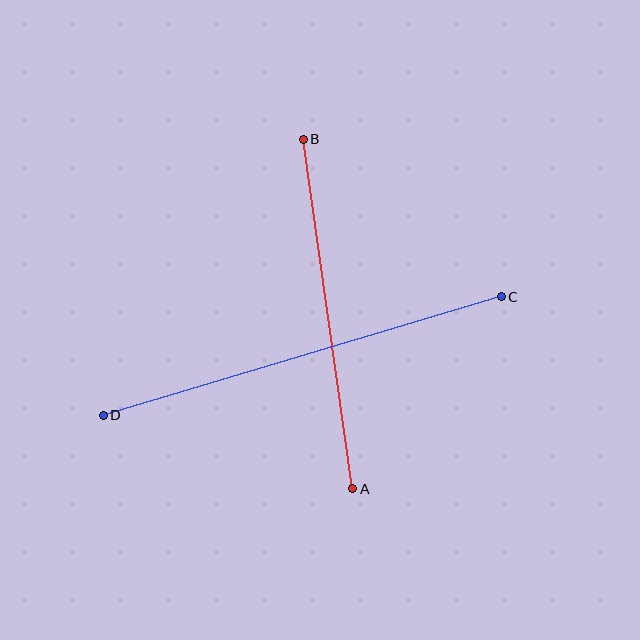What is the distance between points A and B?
The distance is approximately 353 pixels.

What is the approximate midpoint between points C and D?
The midpoint is at approximately (302, 356) pixels.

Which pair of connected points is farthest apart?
Points C and D are farthest apart.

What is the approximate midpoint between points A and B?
The midpoint is at approximately (328, 314) pixels.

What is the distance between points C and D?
The distance is approximately 416 pixels.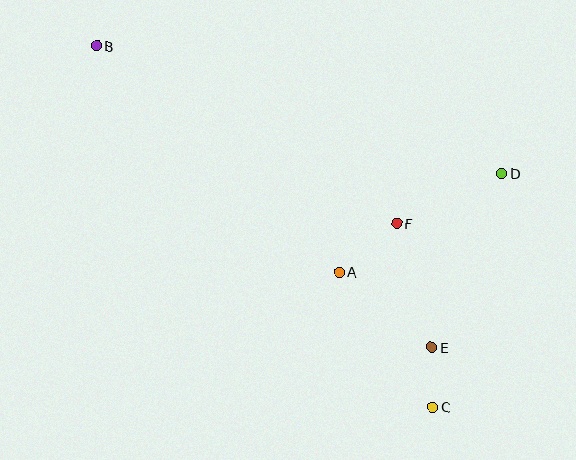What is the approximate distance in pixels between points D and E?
The distance between D and E is approximately 188 pixels.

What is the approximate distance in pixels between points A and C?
The distance between A and C is approximately 164 pixels.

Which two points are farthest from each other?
Points B and C are farthest from each other.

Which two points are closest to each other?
Points C and E are closest to each other.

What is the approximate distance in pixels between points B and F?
The distance between B and F is approximately 349 pixels.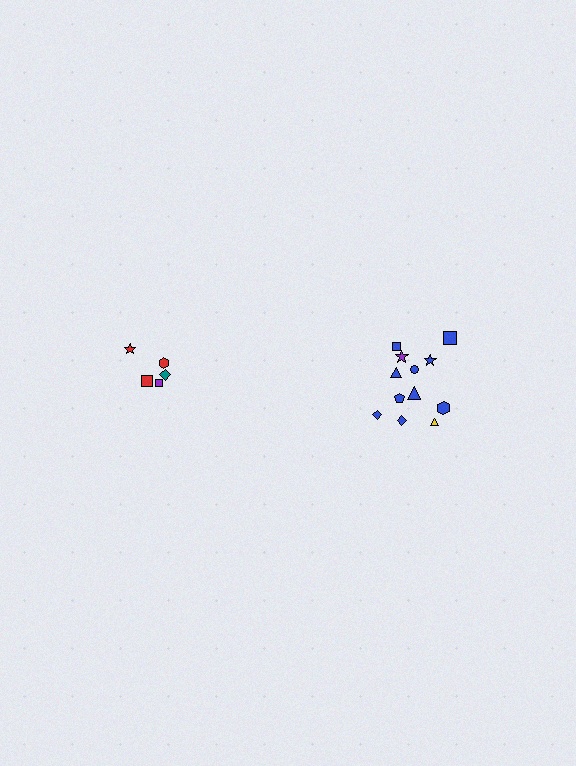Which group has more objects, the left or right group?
The right group.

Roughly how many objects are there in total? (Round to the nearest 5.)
Roughly 15 objects in total.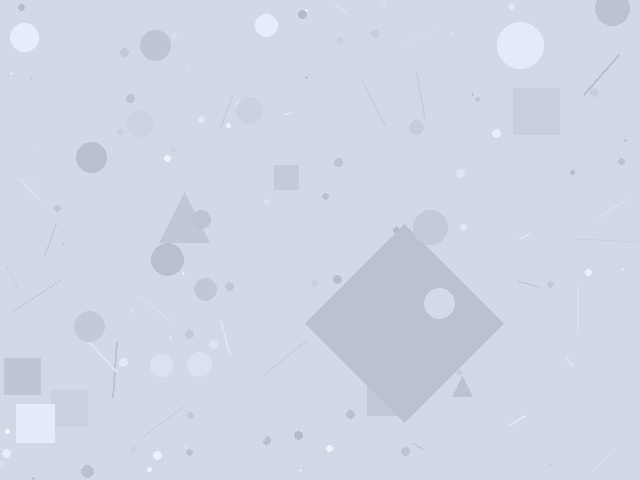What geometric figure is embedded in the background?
A diamond is embedded in the background.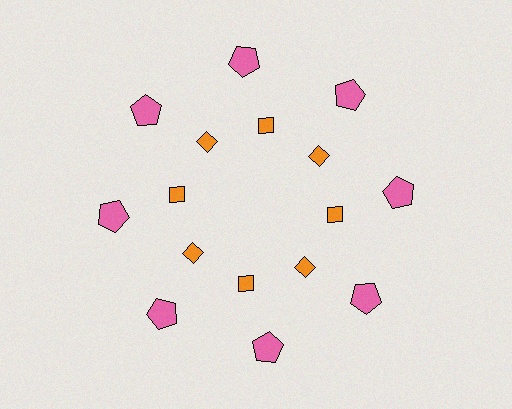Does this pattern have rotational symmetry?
Yes, this pattern has 8-fold rotational symmetry. It looks the same after rotating 45 degrees around the center.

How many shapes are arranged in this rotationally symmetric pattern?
There are 16 shapes, arranged in 8 groups of 2.